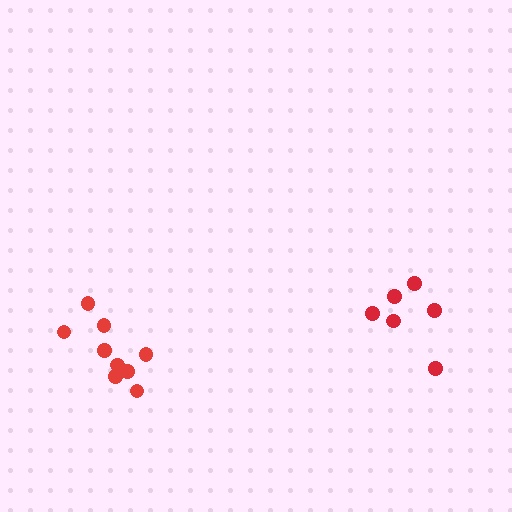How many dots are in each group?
Group 1: 6 dots, Group 2: 9 dots (15 total).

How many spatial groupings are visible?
There are 2 spatial groupings.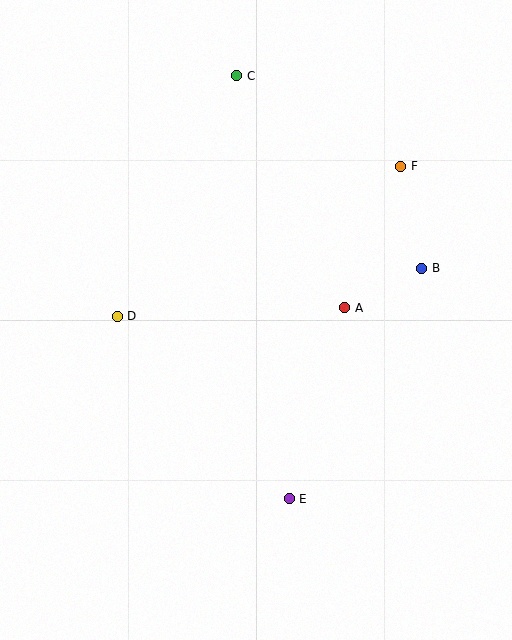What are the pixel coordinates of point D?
Point D is at (117, 316).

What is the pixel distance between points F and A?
The distance between F and A is 152 pixels.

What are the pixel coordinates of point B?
Point B is at (422, 268).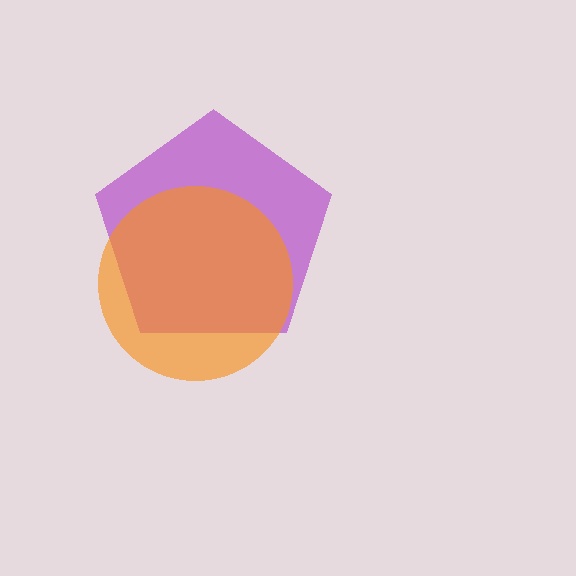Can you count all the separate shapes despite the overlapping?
Yes, there are 2 separate shapes.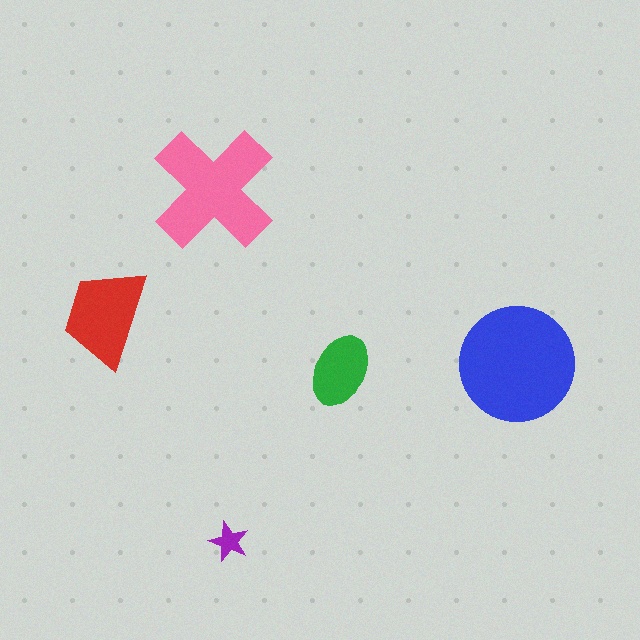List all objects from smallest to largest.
The purple star, the green ellipse, the red trapezoid, the pink cross, the blue circle.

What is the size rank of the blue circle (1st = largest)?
1st.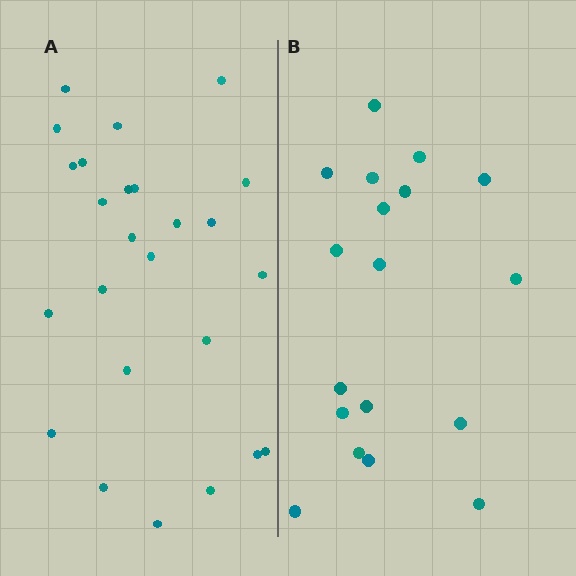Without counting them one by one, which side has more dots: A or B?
Region A (the left region) has more dots.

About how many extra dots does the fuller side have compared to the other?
Region A has roughly 8 or so more dots than region B.